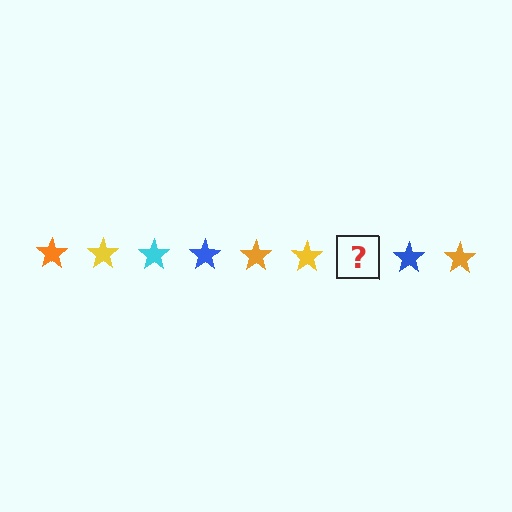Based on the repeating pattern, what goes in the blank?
The blank should be a cyan star.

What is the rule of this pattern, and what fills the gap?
The rule is that the pattern cycles through orange, yellow, cyan, blue stars. The gap should be filled with a cyan star.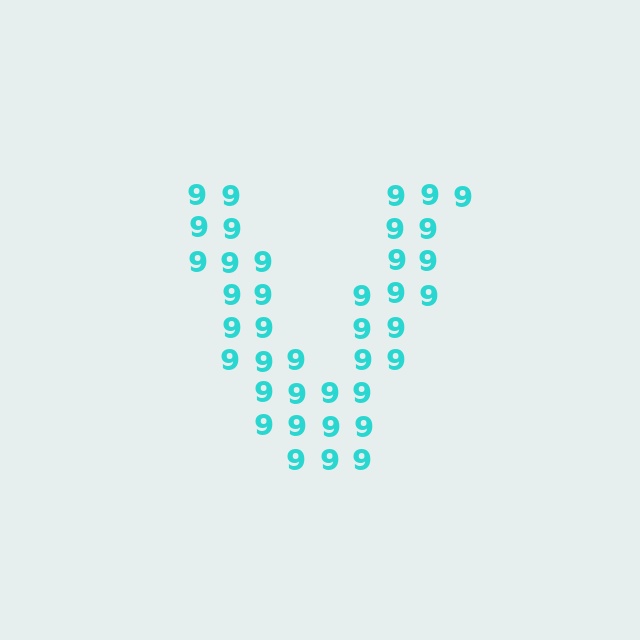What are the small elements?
The small elements are digit 9's.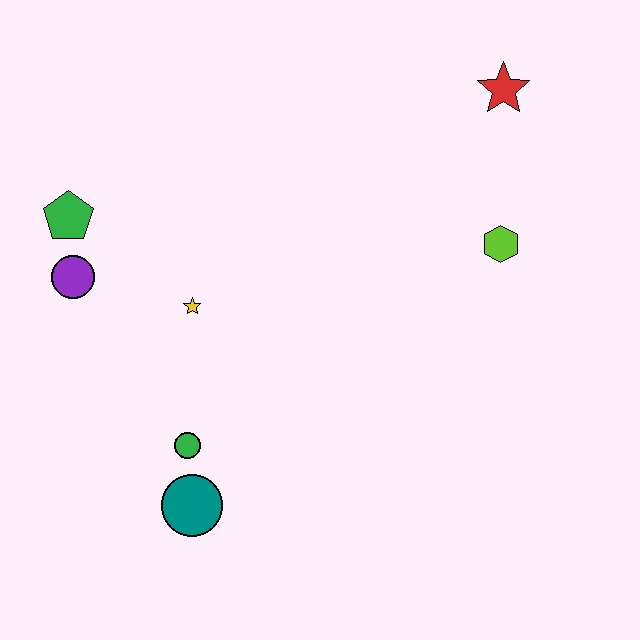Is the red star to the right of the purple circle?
Yes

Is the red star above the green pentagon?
Yes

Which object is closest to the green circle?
The teal circle is closest to the green circle.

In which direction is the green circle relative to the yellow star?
The green circle is below the yellow star.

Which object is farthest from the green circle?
The red star is farthest from the green circle.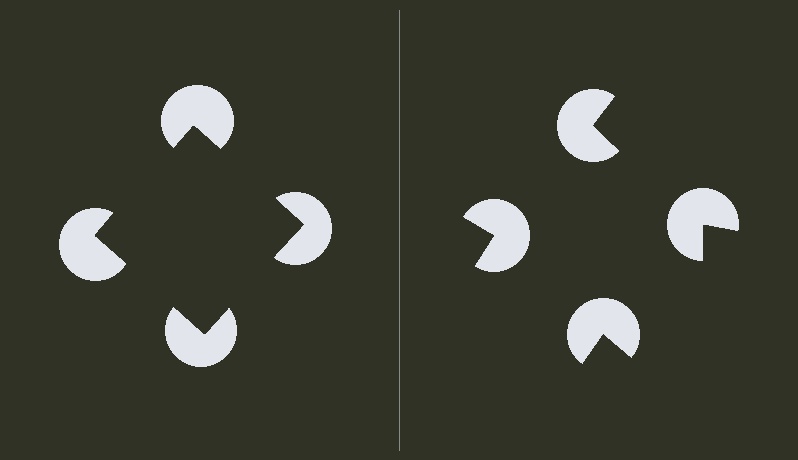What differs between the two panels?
The pac-man discs are positioned identically on both sides; only the wedge orientations differ. On the left they align to a square; on the right they are misaligned.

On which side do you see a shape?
An illusory square appears on the left side. On the right side the wedge cuts are rotated, so no coherent shape forms.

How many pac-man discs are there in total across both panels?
8 — 4 on each side.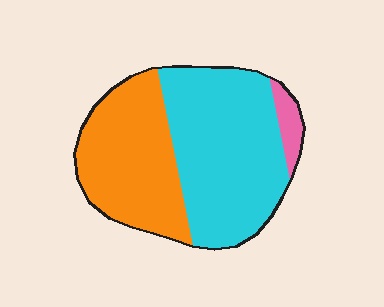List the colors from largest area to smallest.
From largest to smallest: cyan, orange, pink.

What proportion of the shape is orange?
Orange takes up about two fifths (2/5) of the shape.